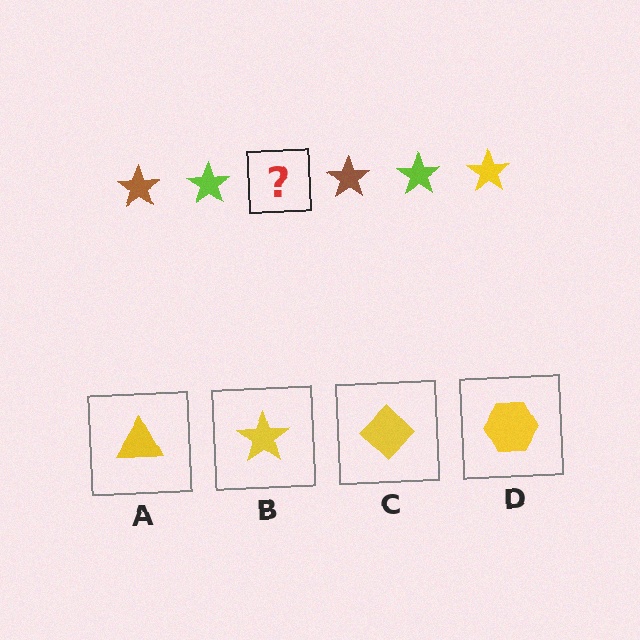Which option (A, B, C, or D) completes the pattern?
B.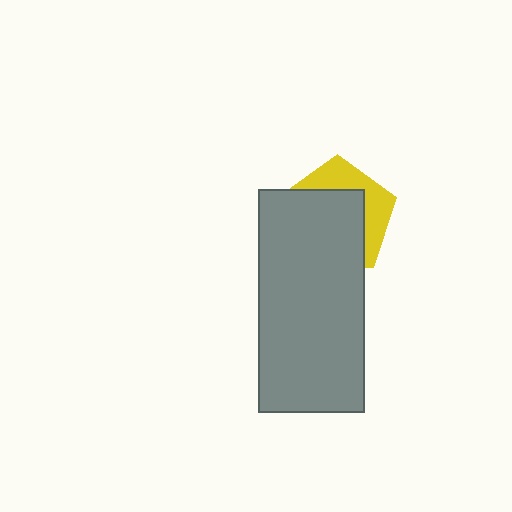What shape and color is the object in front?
The object in front is a gray rectangle.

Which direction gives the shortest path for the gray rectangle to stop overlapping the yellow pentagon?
Moving toward the lower-left gives the shortest separation.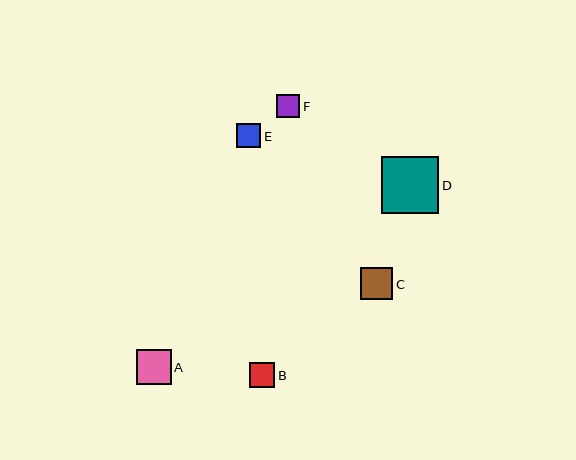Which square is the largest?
Square D is the largest with a size of approximately 58 pixels.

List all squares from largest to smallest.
From largest to smallest: D, A, C, B, E, F.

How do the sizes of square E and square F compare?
Square E and square F are approximately the same size.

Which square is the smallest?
Square F is the smallest with a size of approximately 23 pixels.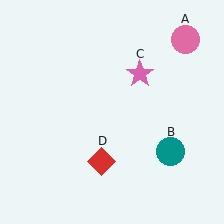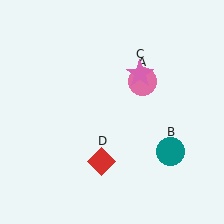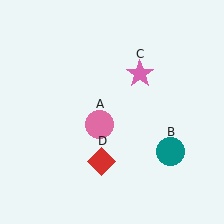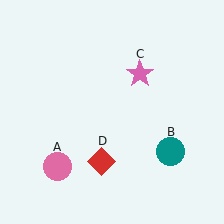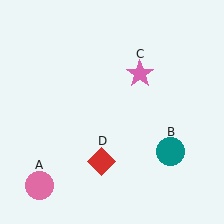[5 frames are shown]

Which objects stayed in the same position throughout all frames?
Teal circle (object B) and pink star (object C) and red diamond (object D) remained stationary.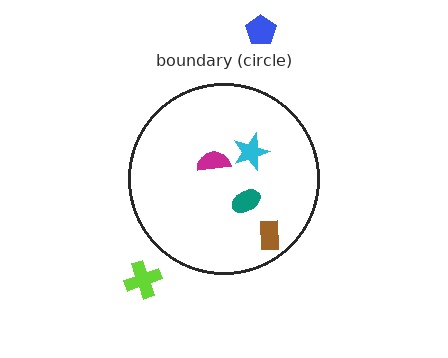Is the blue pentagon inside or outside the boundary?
Outside.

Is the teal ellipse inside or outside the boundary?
Inside.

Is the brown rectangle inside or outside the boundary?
Inside.